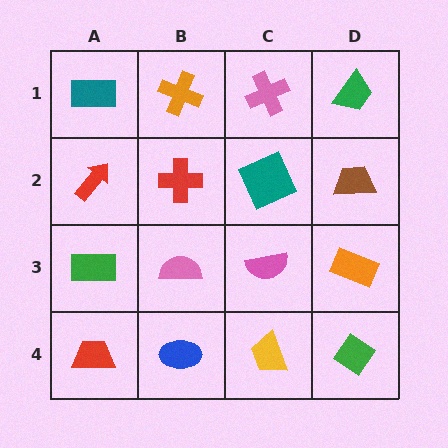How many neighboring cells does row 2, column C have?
4.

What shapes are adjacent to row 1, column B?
A red cross (row 2, column B), a teal rectangle (row 1, column A), a pink cross (row 1, column C).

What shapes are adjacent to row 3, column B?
A red cross (row 2, column B), a blue ellipse (row 4, column B), a green rectangle (row 3, column A), a pink semicircle (row 3, column C).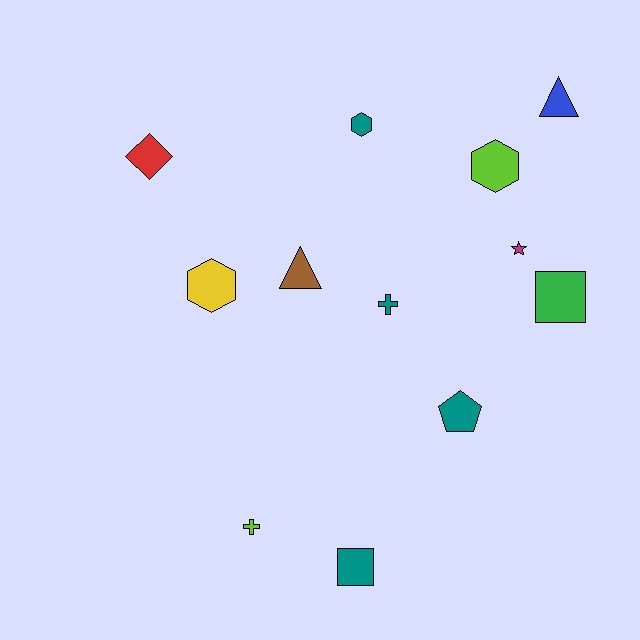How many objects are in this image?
There are 12 objects.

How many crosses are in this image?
There are 2 crosses.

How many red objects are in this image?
There is 1 red object.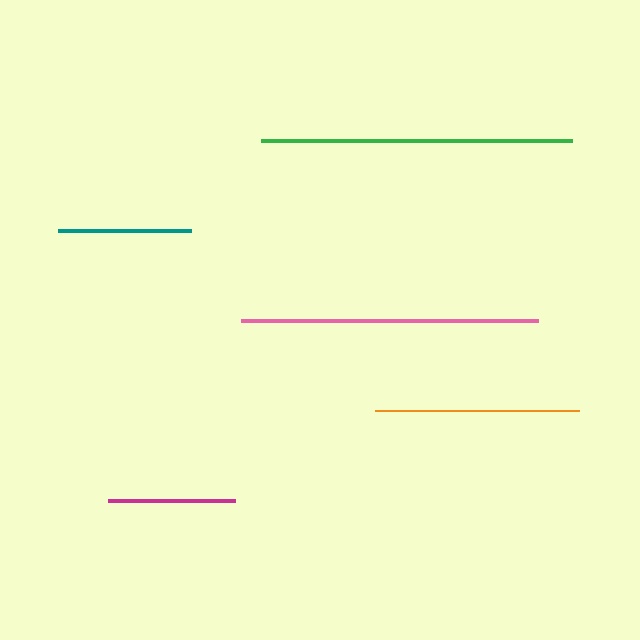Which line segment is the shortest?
The magenta line is the shortest at approximately 126 pixels.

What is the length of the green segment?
The green segment is approximately 311 pixels long.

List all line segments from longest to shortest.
From longest to shortest: green, pink, orange, teal, magenta.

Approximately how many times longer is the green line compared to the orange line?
The green line is approximately 1.5 times the length of the orange line.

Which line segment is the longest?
The green line is the longest at approximately 311 pixels.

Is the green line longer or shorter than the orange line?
The green line is longer than the orange line.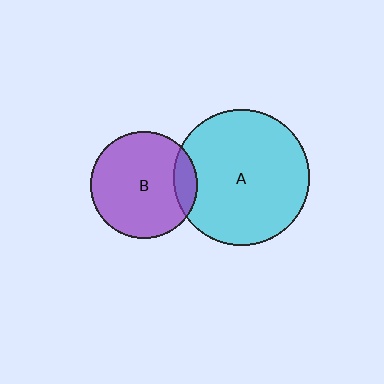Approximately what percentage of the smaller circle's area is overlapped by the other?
Approximately 15%.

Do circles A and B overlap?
Yes.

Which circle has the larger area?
Circle A (cyan).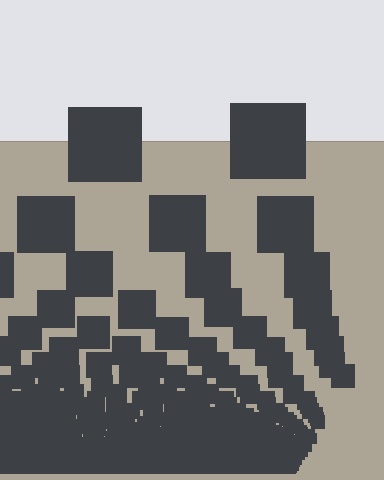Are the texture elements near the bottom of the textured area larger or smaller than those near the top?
Smaller. The gradient is inverted — elements near the bottom are smaller and denser.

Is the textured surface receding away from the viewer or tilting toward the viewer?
The surface appears to tilt toward the viewer. Texture elements get larger and sparser toward the top.